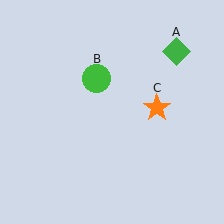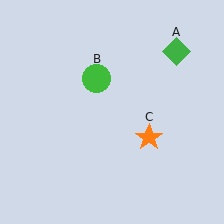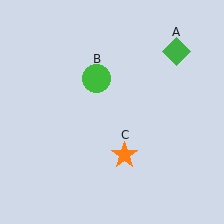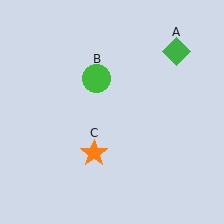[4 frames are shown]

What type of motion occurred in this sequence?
The orange star (object C) rotated clockwise around the center of the scene.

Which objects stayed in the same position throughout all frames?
Green diamond (object A) and green circle (object B) remained stationary.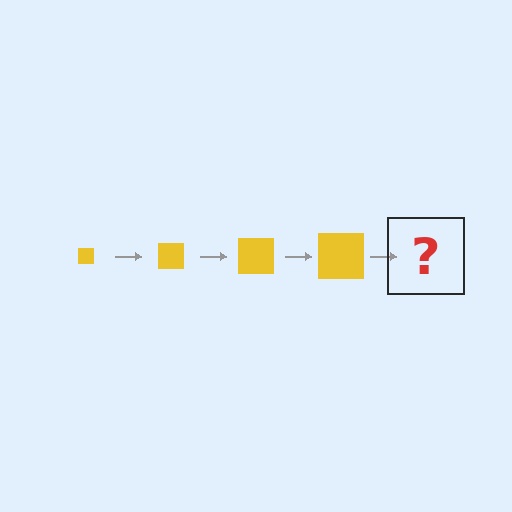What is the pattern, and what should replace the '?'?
The pattern is that the square gets progressively larger each step. The '?' should be a yellow square, larger than the previous one.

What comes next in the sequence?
The next element should be a yellow square, larger than the previous one.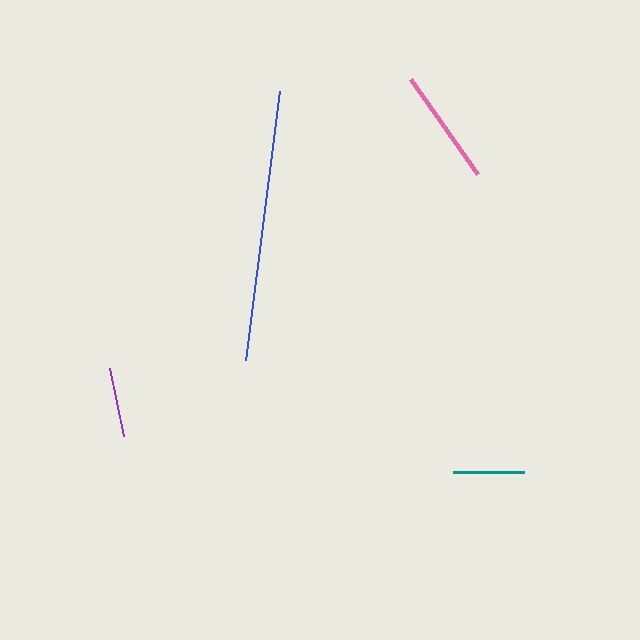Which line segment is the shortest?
The purple line is the shortest at approximately 70 pixels.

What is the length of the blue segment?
The blue segment is approximately 271 pixels long.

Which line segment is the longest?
The blue line is the longest at approximately 271 pixels.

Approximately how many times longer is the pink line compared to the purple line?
The pink line is approximately 1.7 times the length of the purple line.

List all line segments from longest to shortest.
From longest to shortest: blue, pink, teal, purple.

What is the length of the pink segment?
The pink segment is approximately 116 pixels long.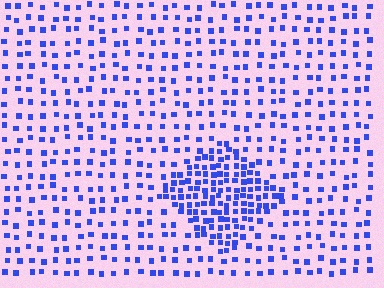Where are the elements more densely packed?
The elements are more densely packed inside the diamond boundary.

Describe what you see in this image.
The image contains small blue elements arranged at two different densities. A diamond-shaped region is visible where the elements are more densely packed than the surrounding area.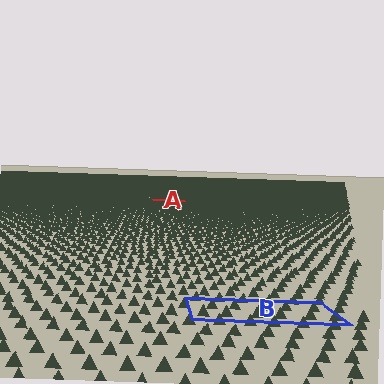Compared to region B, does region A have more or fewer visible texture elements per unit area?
Region A has more texture elements per unit area — they are packed more densely because it is farther away.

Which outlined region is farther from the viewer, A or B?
Region A is farther from the viewer — the texture elements inside it appear smaller and more densely packed.